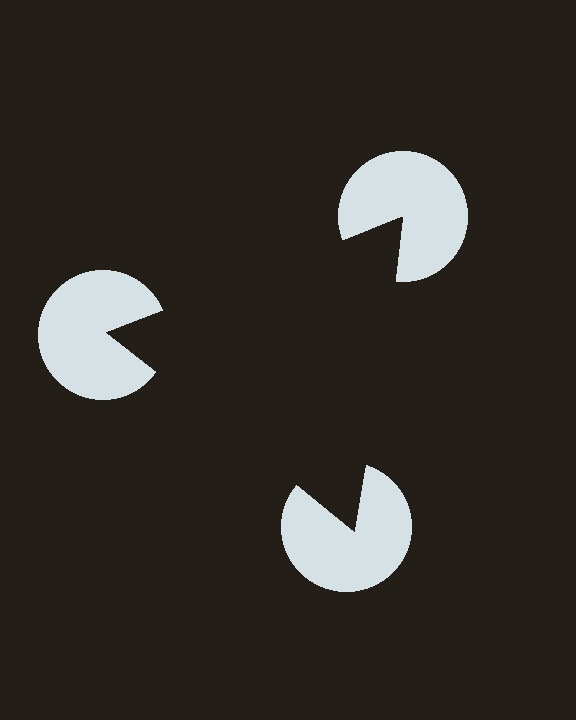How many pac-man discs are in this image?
There are 3 — one at each vertex of the illusory triangle.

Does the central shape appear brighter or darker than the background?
It typically appears slightly darker than the background, even though no actual brightness change is drawn.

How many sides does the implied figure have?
3 sides.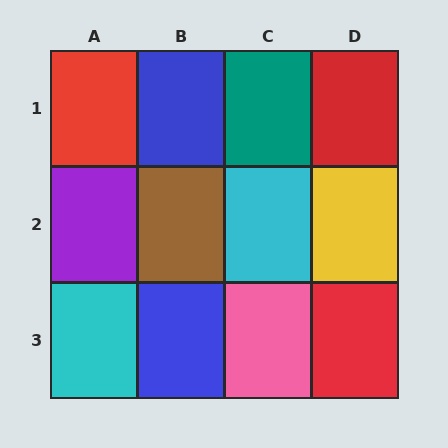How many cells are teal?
1 cell is teal.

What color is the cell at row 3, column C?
Pink.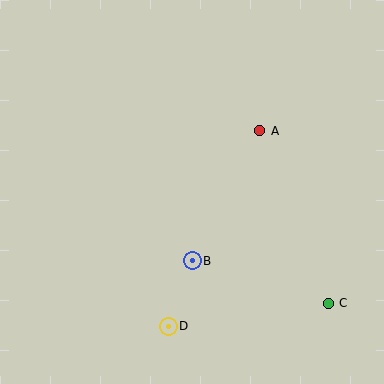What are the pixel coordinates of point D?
Point D is at (168, 326).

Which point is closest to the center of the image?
Point B at (192, 261) is closest to the center.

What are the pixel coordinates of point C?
Point C is at (328, 303).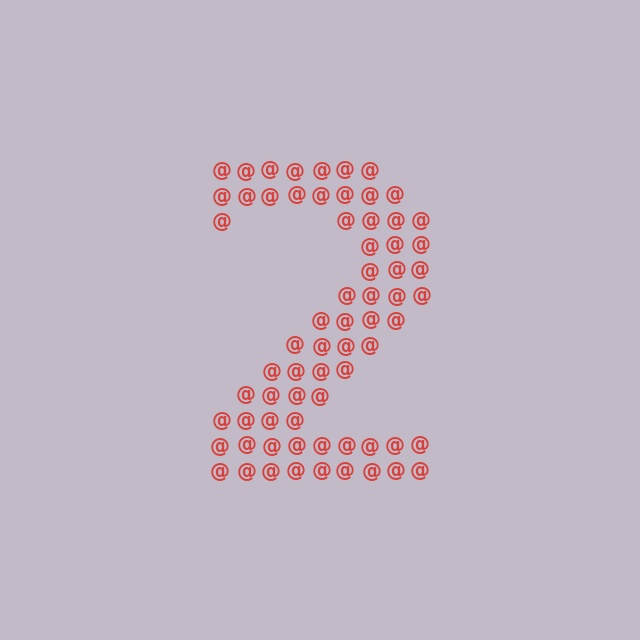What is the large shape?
The large shape is the digit 2.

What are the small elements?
The small elements are at signs.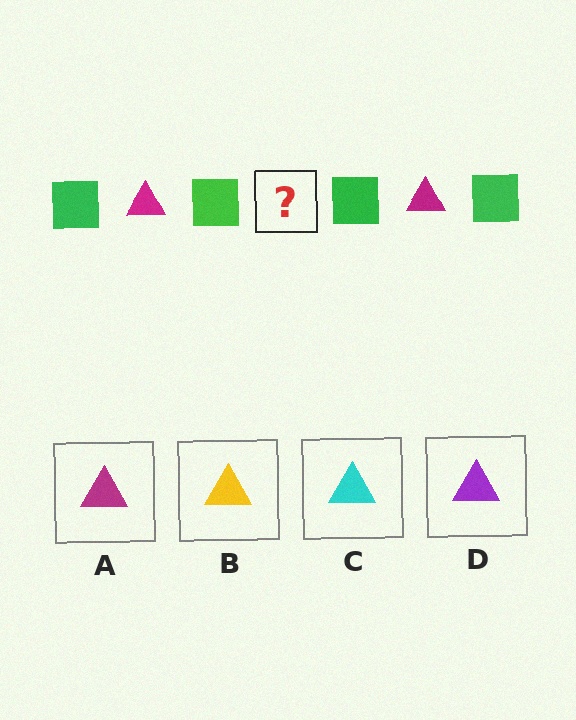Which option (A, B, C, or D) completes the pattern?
A.